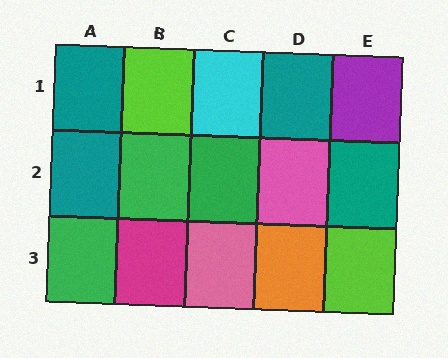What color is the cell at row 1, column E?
Purple.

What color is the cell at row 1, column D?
Teal.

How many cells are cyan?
1 cell is cyan.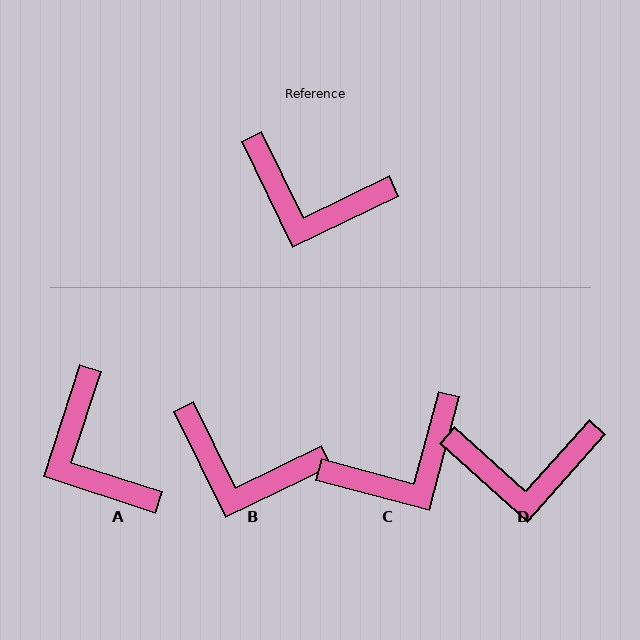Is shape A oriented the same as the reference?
No, it is off by about 44 degrees.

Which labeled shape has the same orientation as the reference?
B.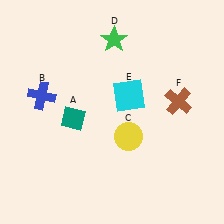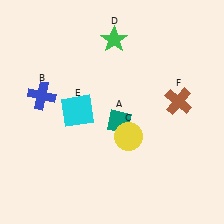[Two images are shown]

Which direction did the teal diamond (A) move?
The teal diamond (A) moved right.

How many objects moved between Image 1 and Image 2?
2 objects moved between the two images.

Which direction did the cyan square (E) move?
The cyan square (E) moved left.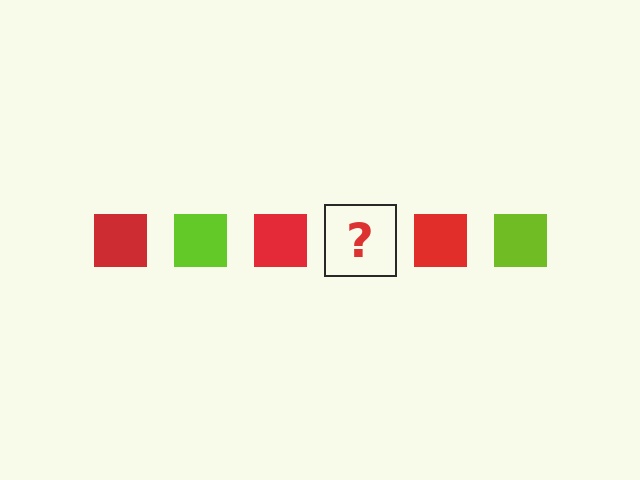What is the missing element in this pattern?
The missing element is a lime square.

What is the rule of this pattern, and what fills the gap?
The rule is that the pattern cycles through red, lime squares. The gap should be filled with a lime square.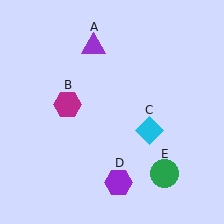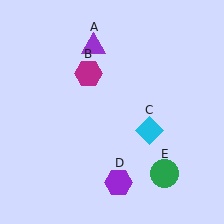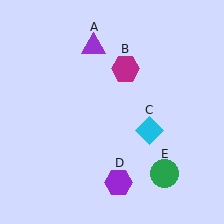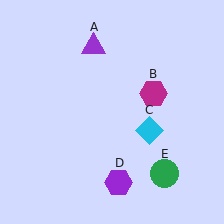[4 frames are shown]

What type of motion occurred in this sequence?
The magenta hexagon (object B) rotated clockwise around the center of the scene.